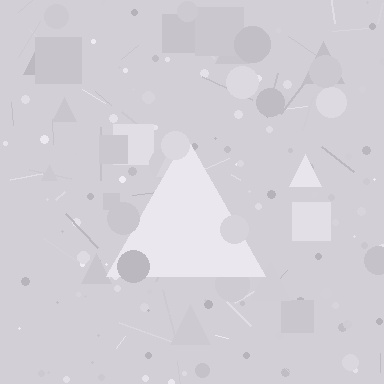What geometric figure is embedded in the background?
A triangle is embedded in the background.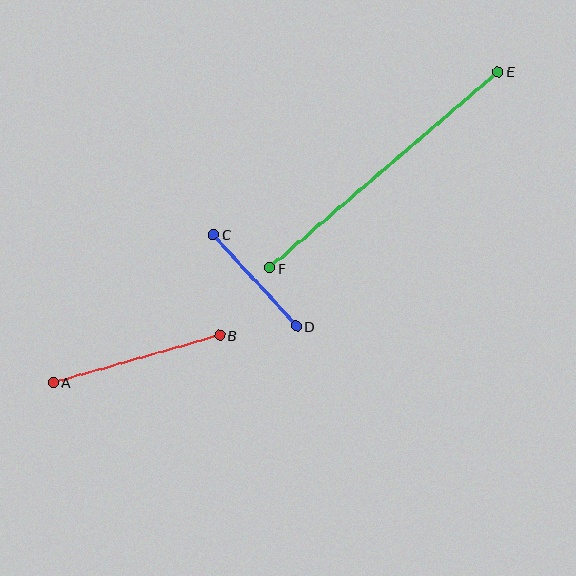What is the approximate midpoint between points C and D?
The midpoint is at approximately (255, 280) pixels.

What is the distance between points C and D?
The distance is approximately 124 pixels.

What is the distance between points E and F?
The distance is approximately 301 pixels.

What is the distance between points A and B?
The distance is approximately 173 pixels.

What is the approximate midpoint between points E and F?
The midpoint is at approximately (384, 170) pixels.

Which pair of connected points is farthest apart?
Points E and F are farthest apart.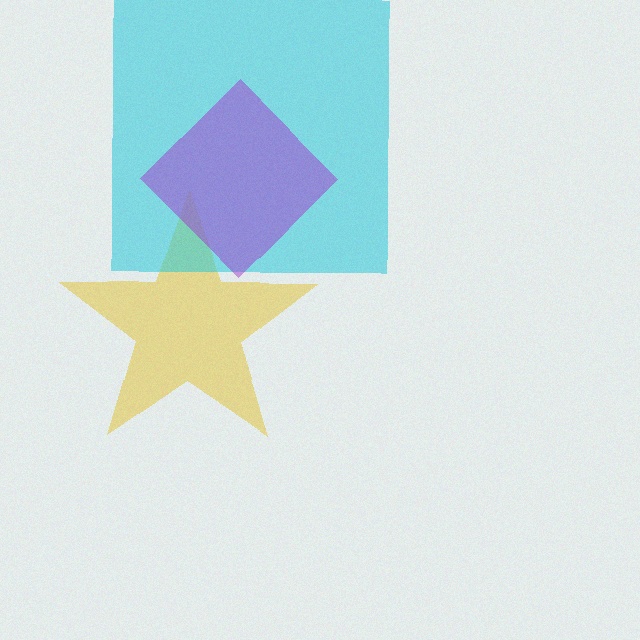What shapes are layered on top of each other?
The layered shapes are: a yellow star, a cyan square, a purple diamond.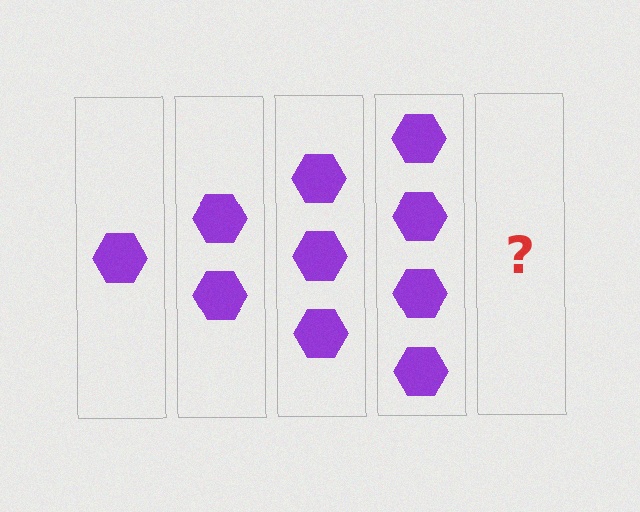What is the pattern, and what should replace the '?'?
The pattern is that each step adds one more hexagon. The '?' should be 5 hexagons.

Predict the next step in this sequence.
The next step is 5 hexagons.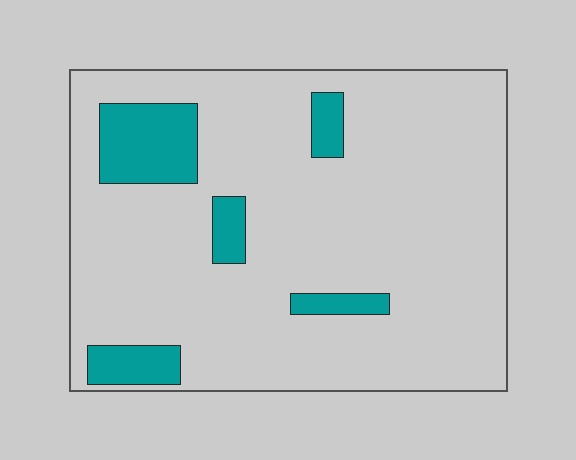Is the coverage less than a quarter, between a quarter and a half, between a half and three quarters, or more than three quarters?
Less than a quarter.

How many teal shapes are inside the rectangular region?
5.